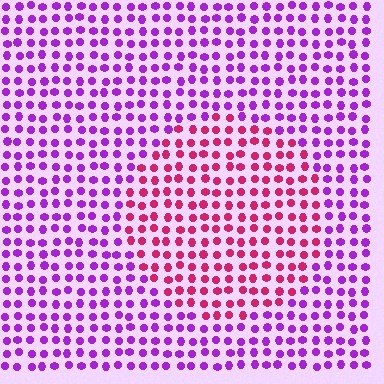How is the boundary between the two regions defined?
The boundary is defined purely by a slight shift in hue (about 50 degrees). Spacing, size, and orientation are identical on both sides.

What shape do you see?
I see a circle.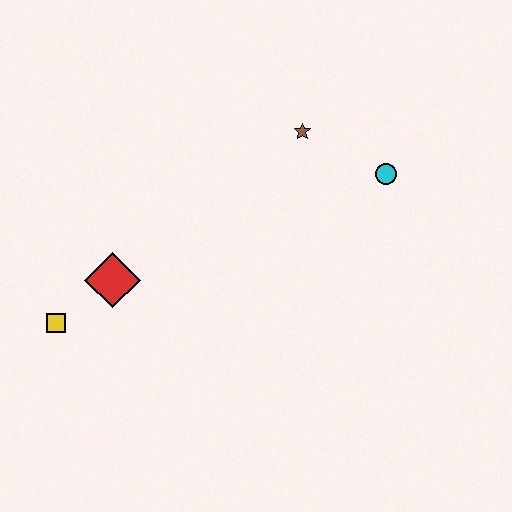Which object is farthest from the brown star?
The yellow square is farthest from the brown star.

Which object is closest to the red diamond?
The yellow square is closest to the red diamond.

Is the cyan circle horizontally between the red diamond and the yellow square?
No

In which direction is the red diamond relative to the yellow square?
The red diamond is to the right of the yellow square.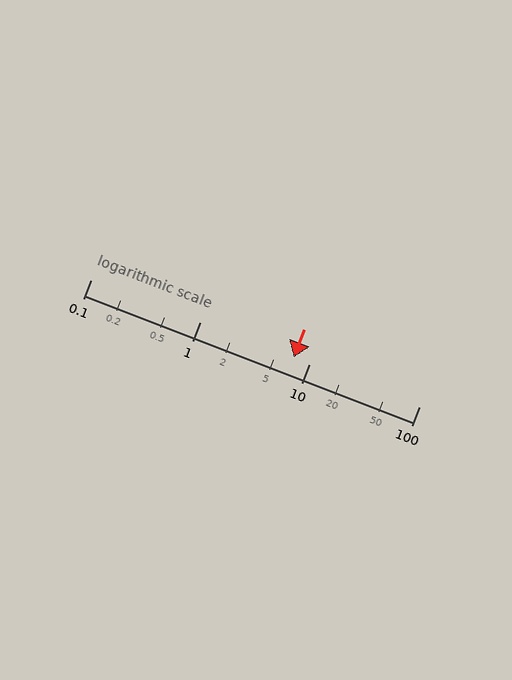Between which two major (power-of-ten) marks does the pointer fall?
The pointer is between 1 and 10.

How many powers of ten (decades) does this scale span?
The scale spans 3 decades, from 0.1 to 100.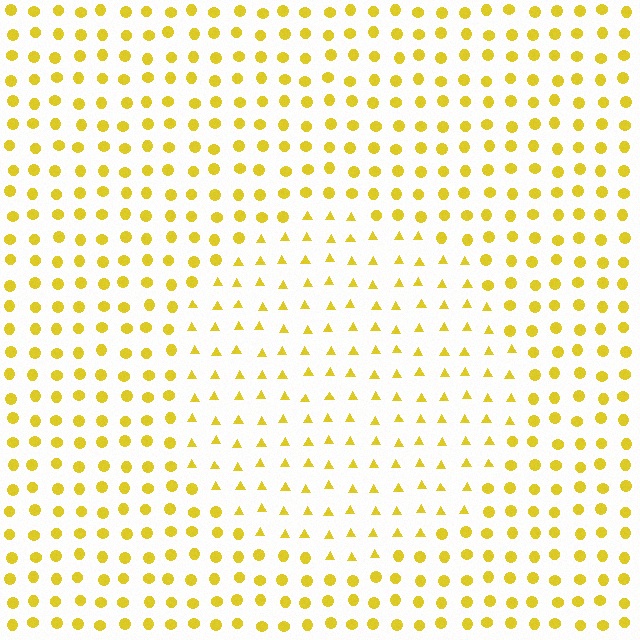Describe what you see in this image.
The image is filled with small yellow elements arranged in a uniform grid. A circle-shaped region contains triangles, while the surrounding area contains circles. The boundary is defined purely by the change in element shape.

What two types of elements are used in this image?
The image uses triangles inside the circle region and circles outside it.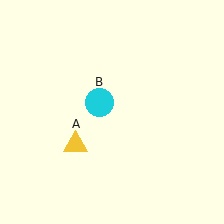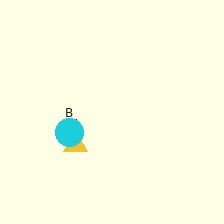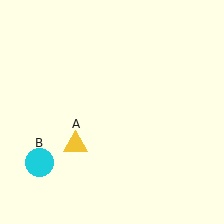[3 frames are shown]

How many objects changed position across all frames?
1 object changed position: cyan circle (object B).